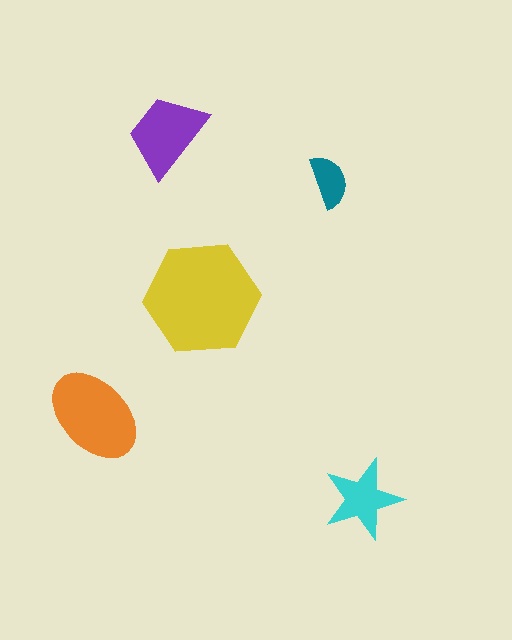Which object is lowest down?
The cyan star is bottommost.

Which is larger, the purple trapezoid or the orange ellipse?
The orange ellipse.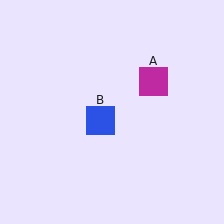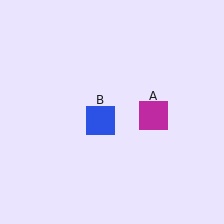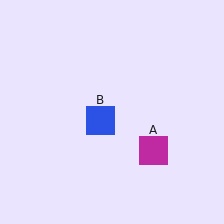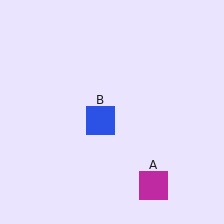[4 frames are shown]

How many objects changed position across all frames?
1 object changed position: magenta square (object A).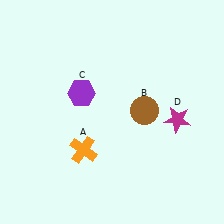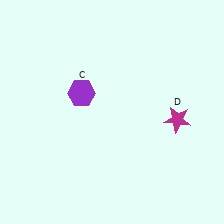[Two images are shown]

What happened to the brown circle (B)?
The brown circle (B) was removed in Image 2. It was in the top-right area of Image 1.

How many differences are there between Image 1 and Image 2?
There are 2 differences between the two images.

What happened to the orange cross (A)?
The orange cross (A) was removed in Image 2. It was in the bottom-left area of Image 1.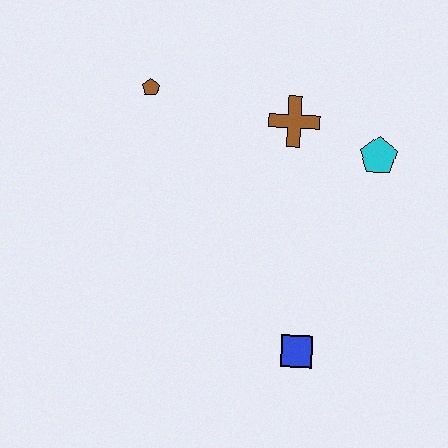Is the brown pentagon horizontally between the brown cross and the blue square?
No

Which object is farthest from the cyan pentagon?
The brown pentagon is farthest from the cyan pentagon.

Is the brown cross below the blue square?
No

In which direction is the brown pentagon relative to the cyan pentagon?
The brown pentagon is to the left of the cyan pentagon.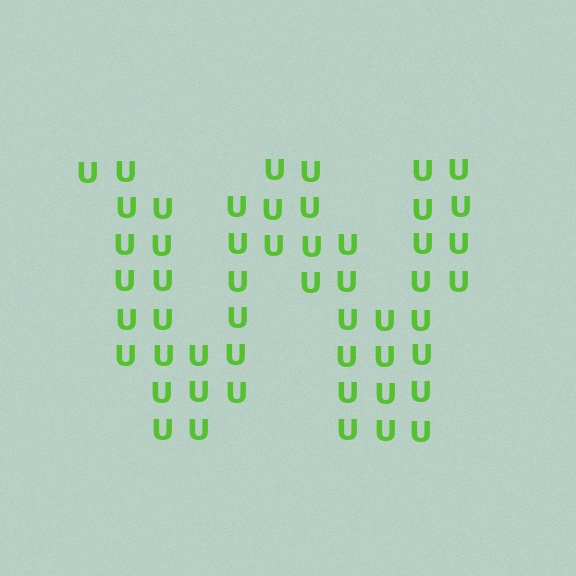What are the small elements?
The small elements are letter U's.